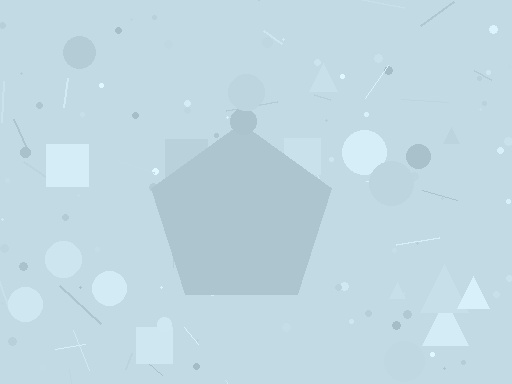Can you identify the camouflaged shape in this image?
The camouflaged shape is a pentagon.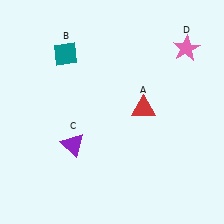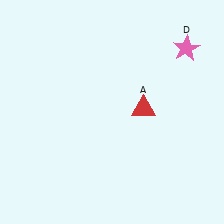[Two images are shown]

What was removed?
The teal diamond (B), the purple triangle (C) were removed in Image 2.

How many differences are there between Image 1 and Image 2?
There are 2 differences between the two images.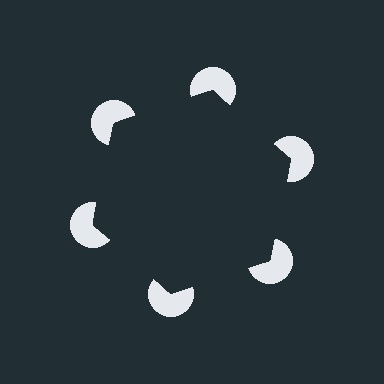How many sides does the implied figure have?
6 sides.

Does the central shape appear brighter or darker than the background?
It typically appears slightly darker than the background, even though no actual brightness change is drawn.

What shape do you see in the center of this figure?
An illusory hexagon — its edges are inferred from the aligned wedge cuts in the pac-man discs, not physically drawn.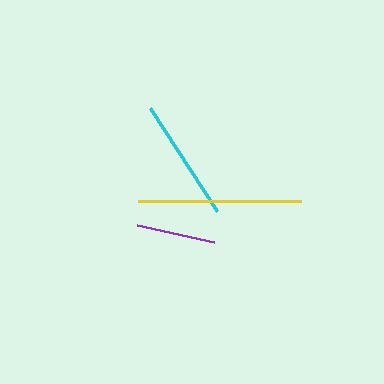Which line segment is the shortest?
The purple line is the shortest at approximately 78 pixels.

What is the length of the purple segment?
The purple segment is approximately 78 pixels long.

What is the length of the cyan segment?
The cyan segment is approximately 123 pixels long.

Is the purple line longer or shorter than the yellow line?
The yellow line is longer than the purple line.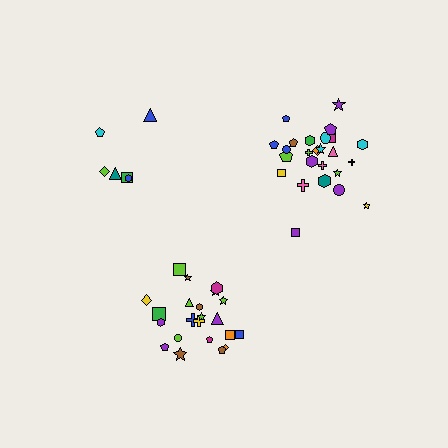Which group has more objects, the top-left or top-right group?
The top-right group.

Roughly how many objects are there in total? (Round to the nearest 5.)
Roughly 55 objects in total.